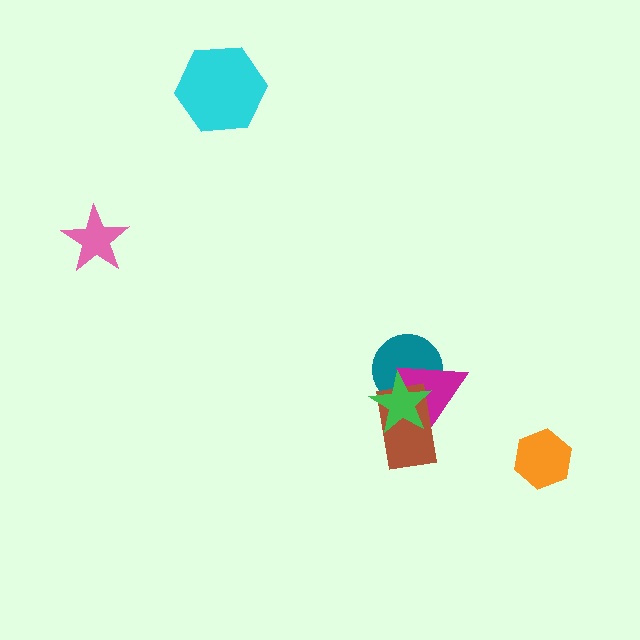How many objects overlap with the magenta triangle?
3 objects overlap with the magenta triangle.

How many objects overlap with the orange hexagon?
0 objects overlap with the orange hexagon.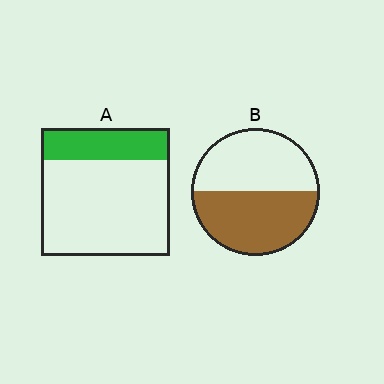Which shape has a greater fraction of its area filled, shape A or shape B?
Shape B.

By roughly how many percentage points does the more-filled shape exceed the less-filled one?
By roughly 25 percentage points (B over A).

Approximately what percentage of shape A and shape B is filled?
A is approximately 25% and B is approximately 50%.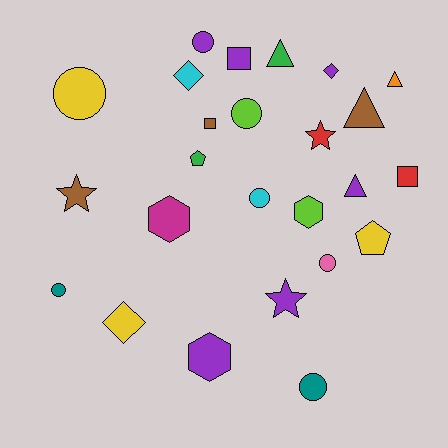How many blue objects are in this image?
There are no blue objects.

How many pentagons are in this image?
There are 2 pentagons.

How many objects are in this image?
There are 25 objects.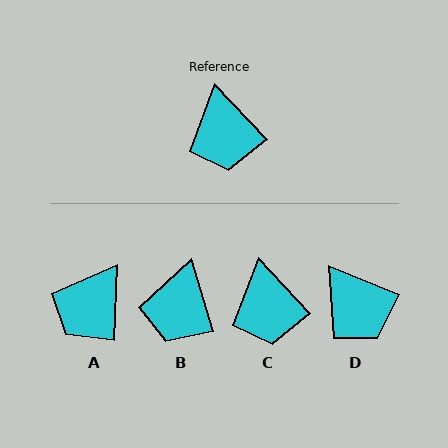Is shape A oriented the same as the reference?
No, it is off by about 46 degrees.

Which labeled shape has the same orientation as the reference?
C.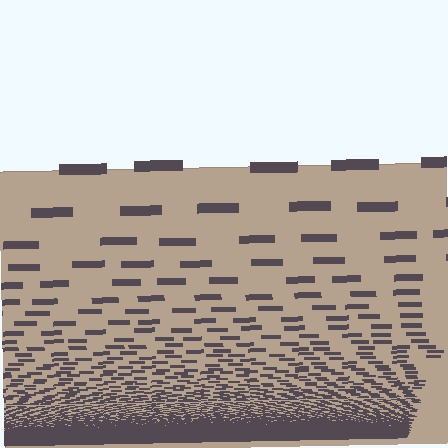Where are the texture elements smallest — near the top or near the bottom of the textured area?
Near the bottom.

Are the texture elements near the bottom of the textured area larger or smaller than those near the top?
Smaller. The gradient is inverted — elements near the bottom are smaller and denser.